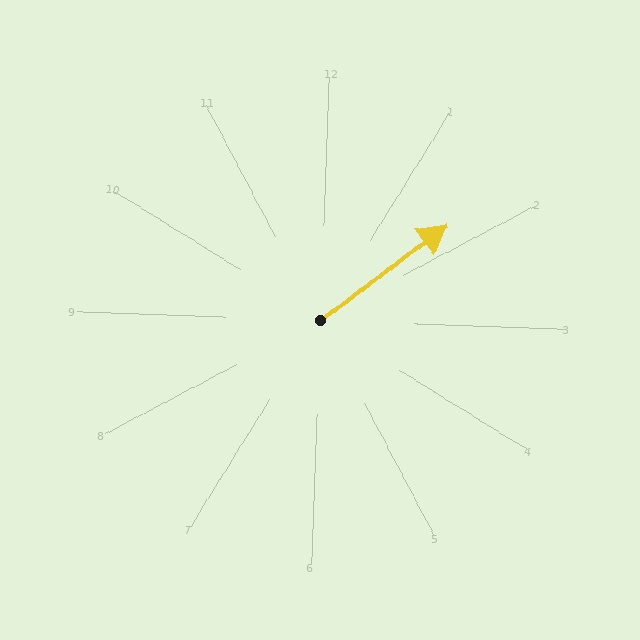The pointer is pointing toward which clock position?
Roughly 2 o'clock.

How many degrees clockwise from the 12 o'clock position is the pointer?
Approximately 51 degrees.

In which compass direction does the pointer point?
Northeast.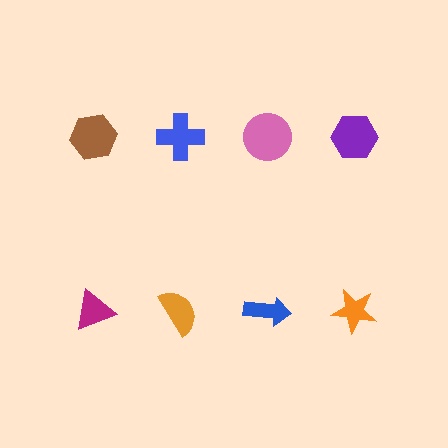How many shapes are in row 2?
4 shapes.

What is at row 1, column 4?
A purple hexagon.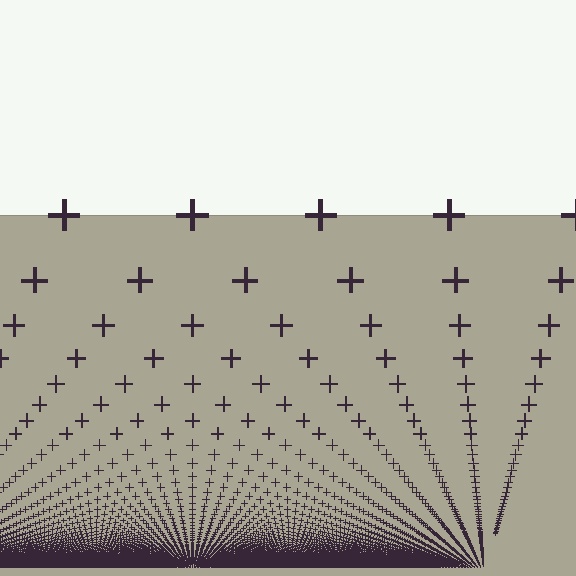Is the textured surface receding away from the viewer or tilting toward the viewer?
The surface appears to tilt toward the viewer. Texture elements get larger and sparser toward the top.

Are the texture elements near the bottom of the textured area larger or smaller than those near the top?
Smaller. The gradient is inverted — elements near the bottom are smaller and denser.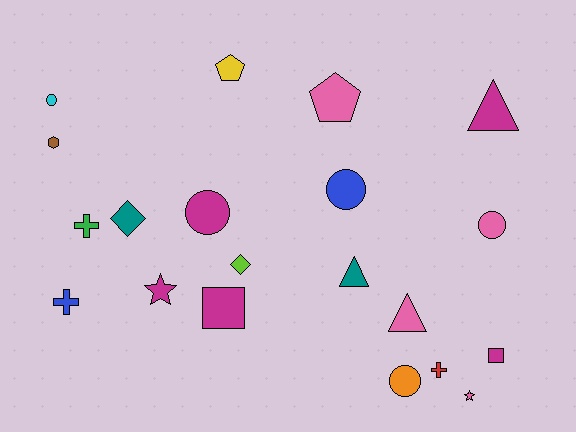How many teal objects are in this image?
There are 2 teal objects.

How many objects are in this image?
There are 20 objects.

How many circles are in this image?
There are 5 circles.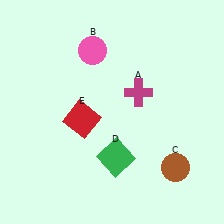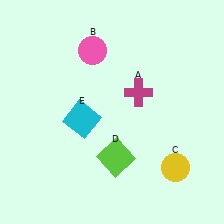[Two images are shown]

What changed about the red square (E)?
In Image 1, E is red. In Image 2, it changed to cyan.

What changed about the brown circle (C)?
In Image 1, C is brown. In Image 2, it changed to yellow.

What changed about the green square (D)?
In Image 1, D is green. In Image 2, it changed to lime.